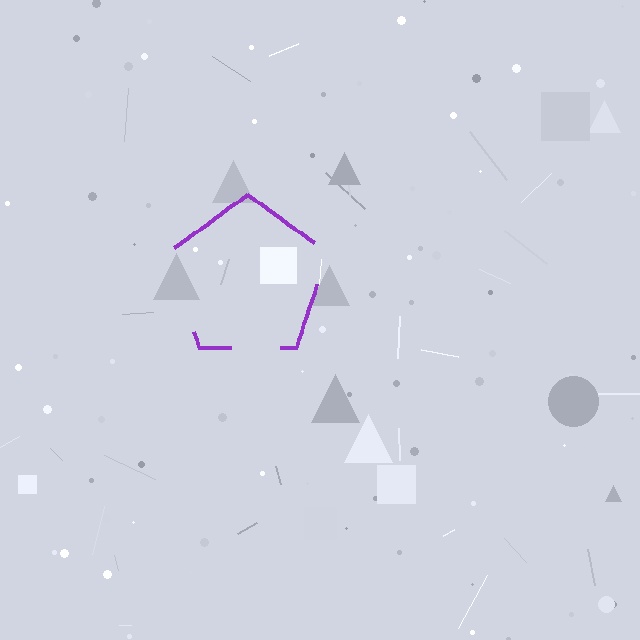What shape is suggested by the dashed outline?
The dashed outline suggests a pentagon.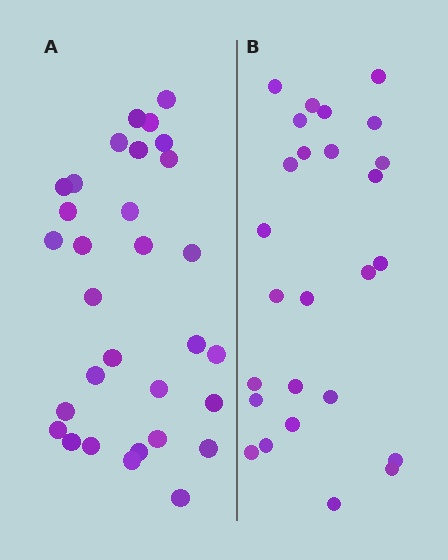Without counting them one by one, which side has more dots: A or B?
Region A (the left region) has more dots.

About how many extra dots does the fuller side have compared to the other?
Region A has about 5 more dots than region B.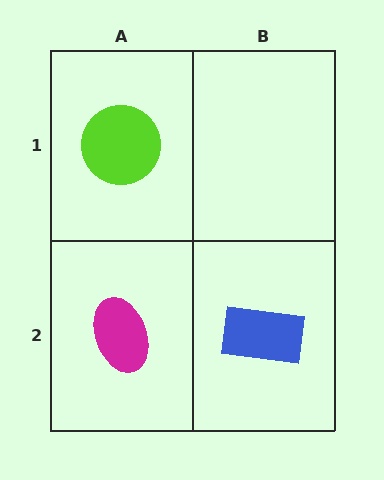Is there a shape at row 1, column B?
No, that cell is empty.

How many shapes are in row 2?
2 shapes.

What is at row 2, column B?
A blue rectangle.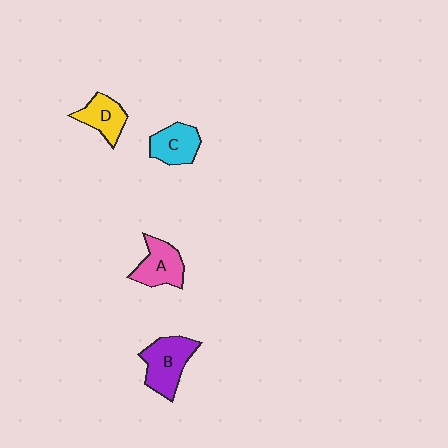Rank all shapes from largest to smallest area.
From largest to smallest: B (purple), A (pink), C (cyan), D (yellow).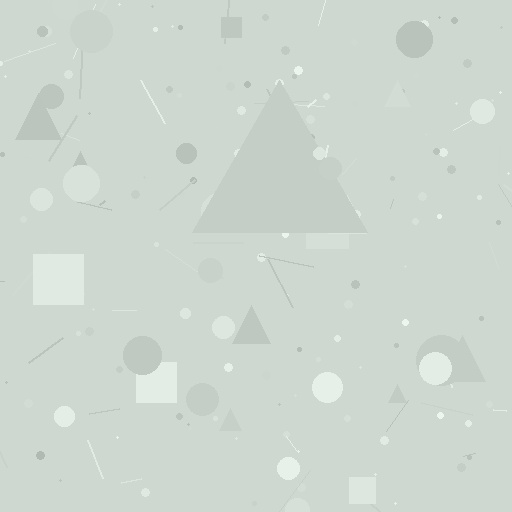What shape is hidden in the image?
A triangle is hidden in the image.